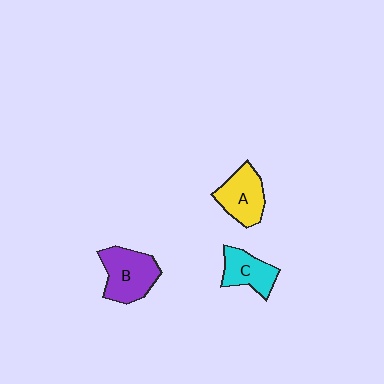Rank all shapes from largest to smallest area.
From largest to smallest: B (purple), A (yellow), C (cyan).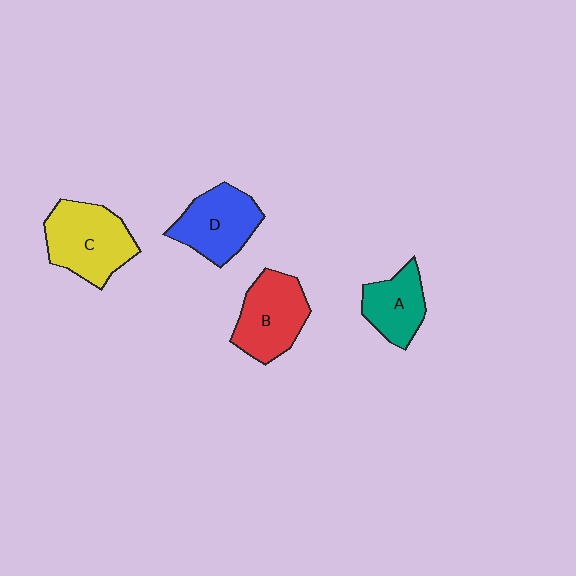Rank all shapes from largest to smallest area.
From largest to smallest: C (yellow), B (red), D (blue), A (teal).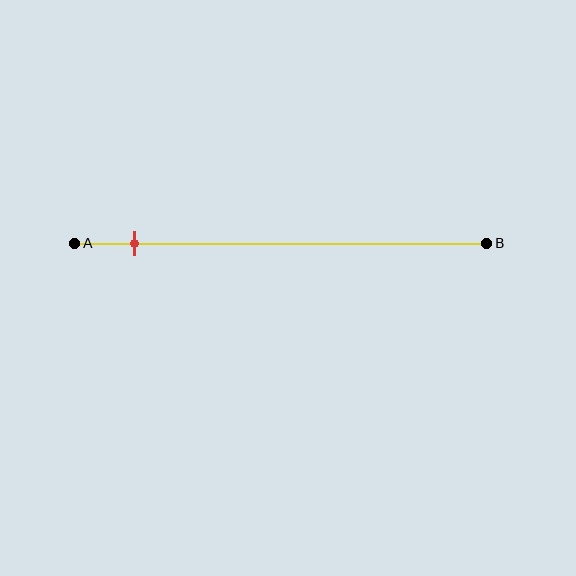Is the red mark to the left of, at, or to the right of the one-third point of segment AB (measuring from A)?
The red mark is to the left of the one-third point of segment AB.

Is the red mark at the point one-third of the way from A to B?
No, the mark is at about 15% from A, not at the 33% one-third point.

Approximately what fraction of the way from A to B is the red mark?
The red mark is approximately 15% of the way from A to B.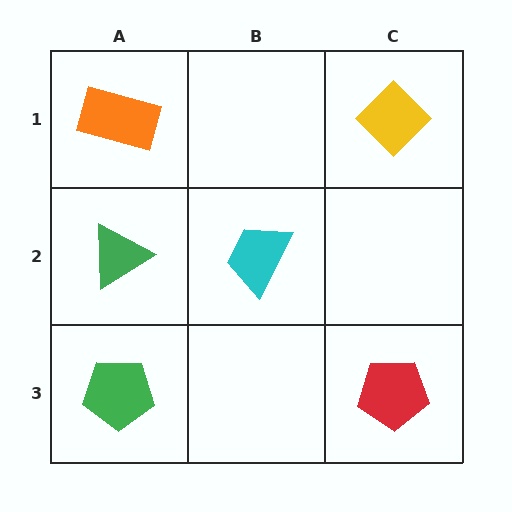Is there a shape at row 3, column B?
No, that cell is empty.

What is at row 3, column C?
A red pentagon.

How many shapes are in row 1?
2 shapes.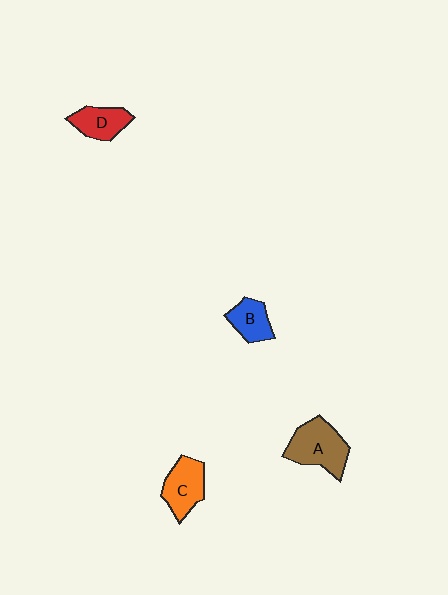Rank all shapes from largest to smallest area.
From largest to smallest: A (brown), C (orange), D (red), B (blue).